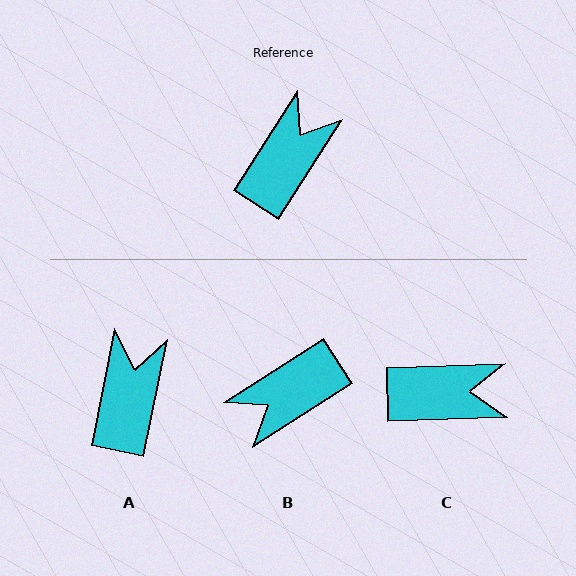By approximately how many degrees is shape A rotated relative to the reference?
Approximately 21 degrees counter-clockwise.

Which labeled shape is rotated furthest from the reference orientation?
B, about 155 degrees away.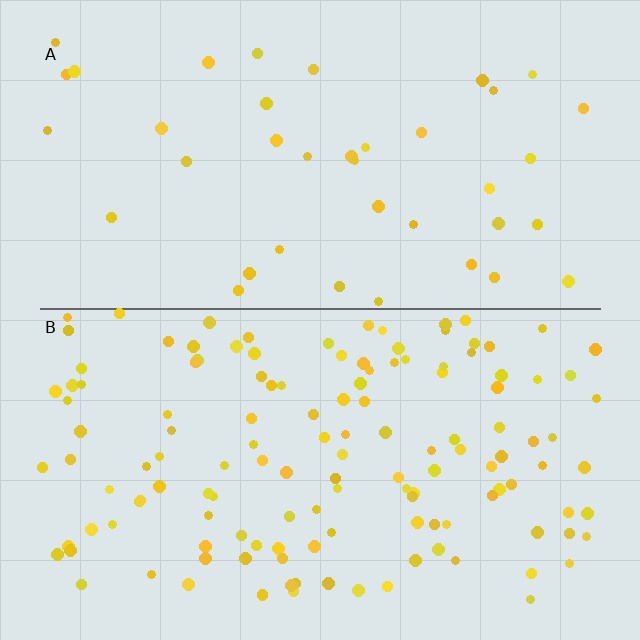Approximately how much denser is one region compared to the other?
Approximately 3.4× — region B over region A.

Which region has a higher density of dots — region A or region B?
B (the bottom).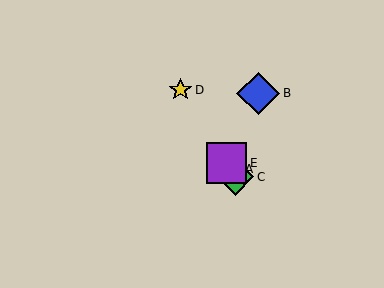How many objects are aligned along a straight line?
4 objects (A, C, D, E) are aligned along a straight line.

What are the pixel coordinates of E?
Object E is at (226, 163).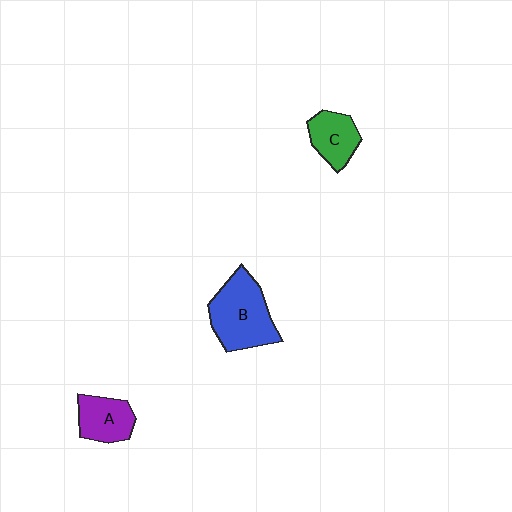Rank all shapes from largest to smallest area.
From largest to smallest: B (blue), A (purple), C (green).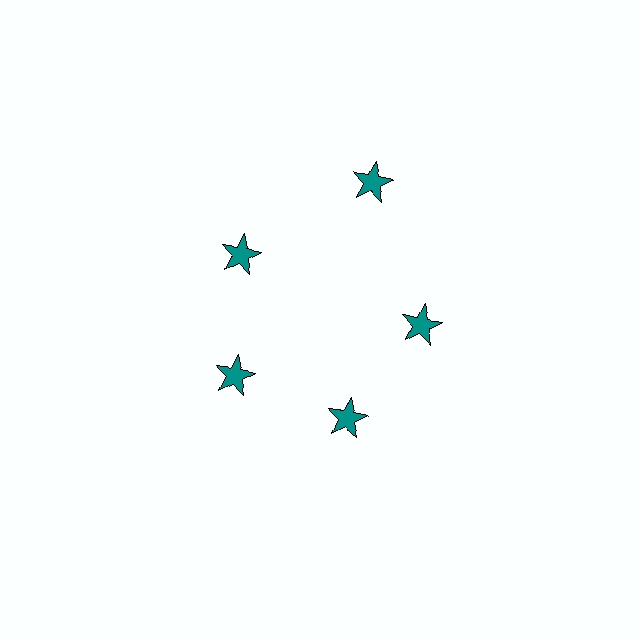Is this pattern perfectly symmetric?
No. The 5 teal stars are arranged in a ring, but one element near the 1 o'clock position is pushed outward from the center, breaking the 5-fold rotational symmetry.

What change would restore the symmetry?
The symmetry would be restored by moving it inward, back onto the ring so that all 5 stars sit at equal angles and equal distance from the center.